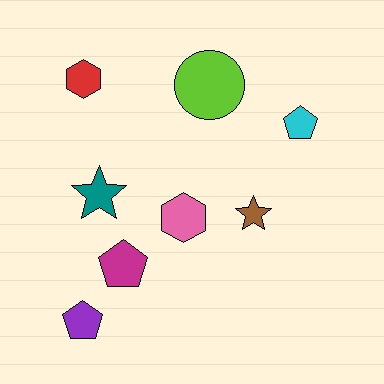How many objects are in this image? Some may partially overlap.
There are 8 objects.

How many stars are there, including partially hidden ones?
There are 2 stars.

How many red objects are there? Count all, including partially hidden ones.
There is 1 red object.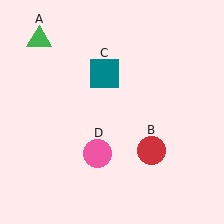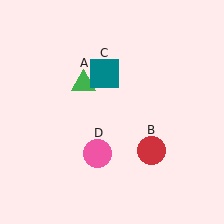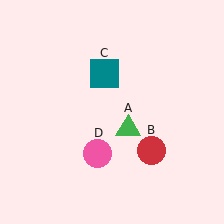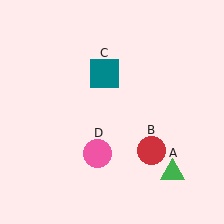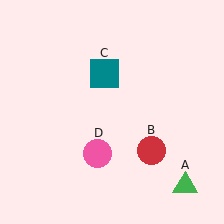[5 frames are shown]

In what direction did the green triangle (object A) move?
The green triangle (object A) moved down and to the right.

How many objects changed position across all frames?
1 object changed position: green triangle (object A).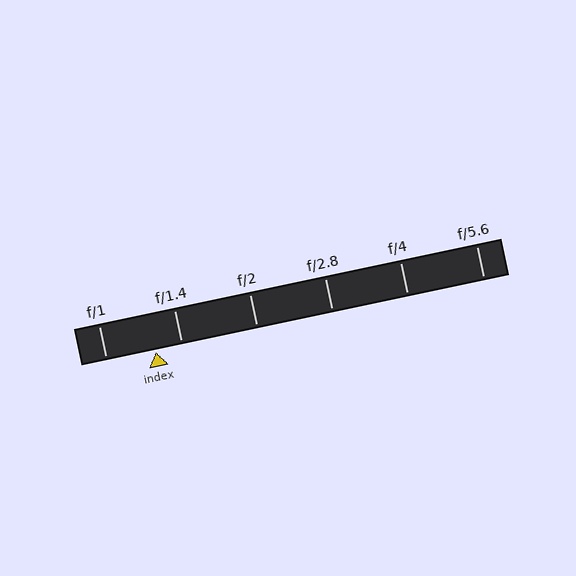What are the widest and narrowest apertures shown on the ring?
The widest aperture shown is f/1 and the narrowest is f/5.6.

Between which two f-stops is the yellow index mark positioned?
The index mark is between f/1 and f/1.4.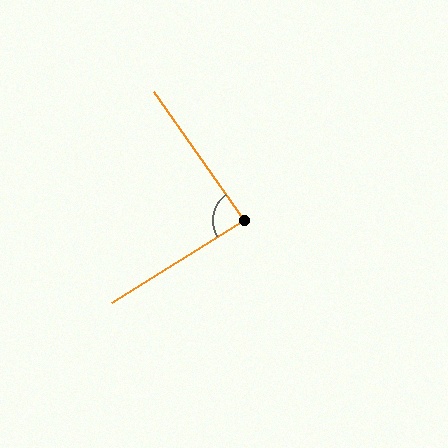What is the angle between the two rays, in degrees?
Approximately 87 degrees.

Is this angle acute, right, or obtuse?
It is approximately a right angle.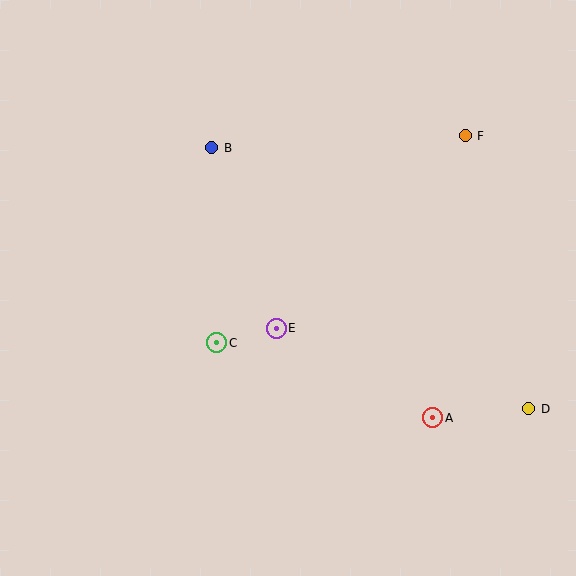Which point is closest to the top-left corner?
Point B is closest to the top-left corner.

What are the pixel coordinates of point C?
Point C is at (216, 343).